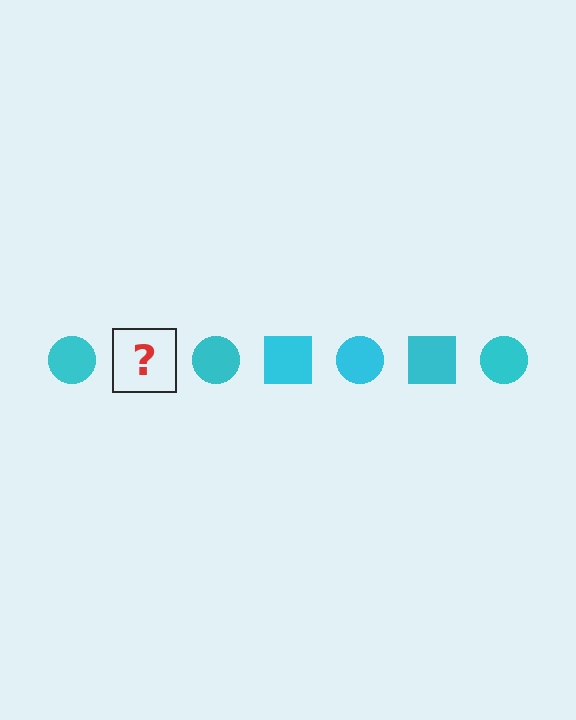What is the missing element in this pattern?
The missing element is a cyan square.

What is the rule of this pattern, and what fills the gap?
The rule is that the pattern cycles through circle, square shapes in cyan. The gap should be filled with a cyan square.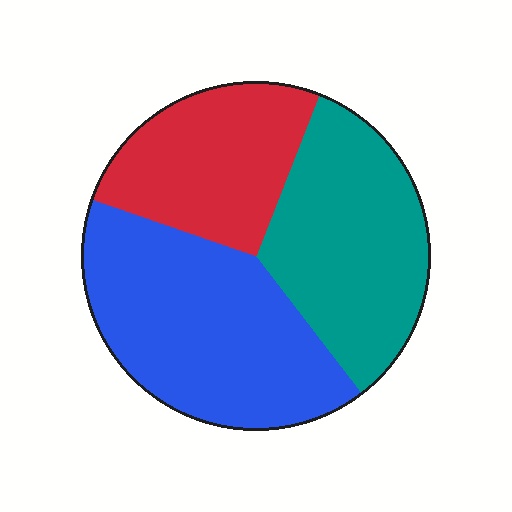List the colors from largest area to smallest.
From largest to smallest: blue, teal, red.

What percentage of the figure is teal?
Teal takes up about one third (1/3) of the figure.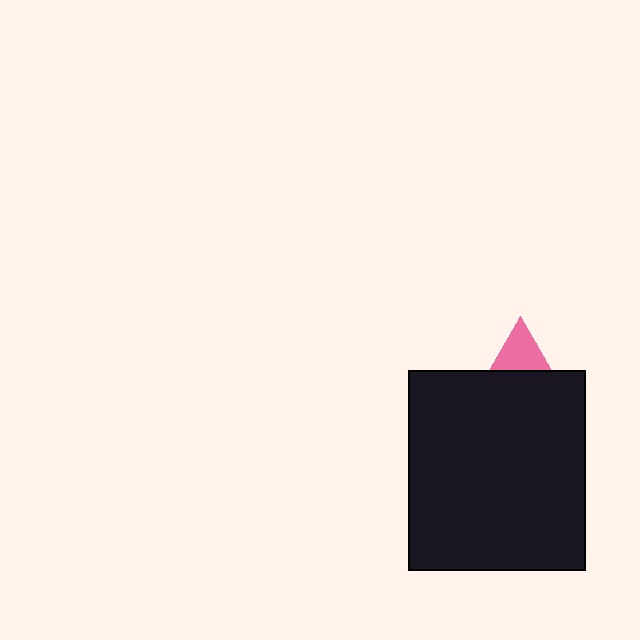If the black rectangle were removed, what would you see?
You would see the complete pink triangle.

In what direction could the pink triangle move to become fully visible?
The pink triangle could move up. That would shift it out from behind the black rectangle entirely.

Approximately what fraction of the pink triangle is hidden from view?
Roughly 62% of the pink triangle is hidden behind the black rectangle.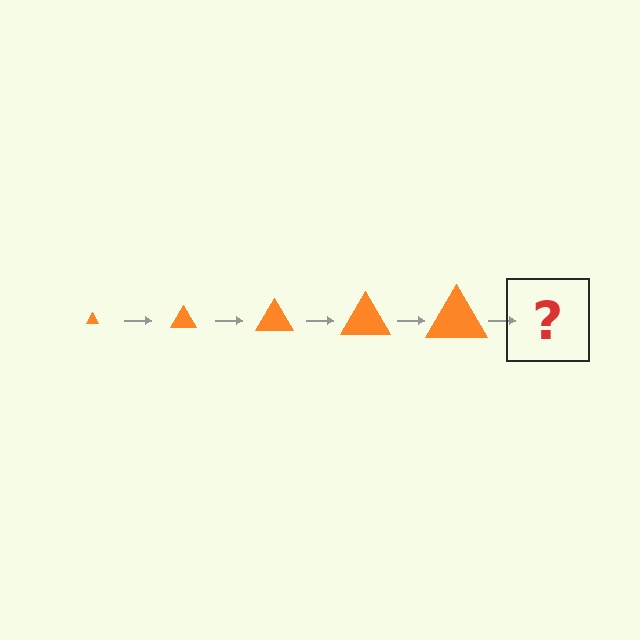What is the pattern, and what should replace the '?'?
The pattern is that the triangle gets progressively larger each step. The '?' should be an orange triangle, larger than the previous one.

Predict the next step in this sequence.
The next step is an orange triangle, larger than the previous one.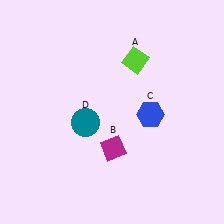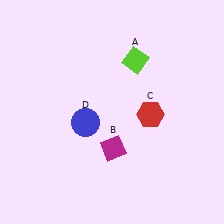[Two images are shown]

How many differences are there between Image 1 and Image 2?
There are 2 differences between the two images.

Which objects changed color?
C changed from blue to red. D changed from teal to blue.